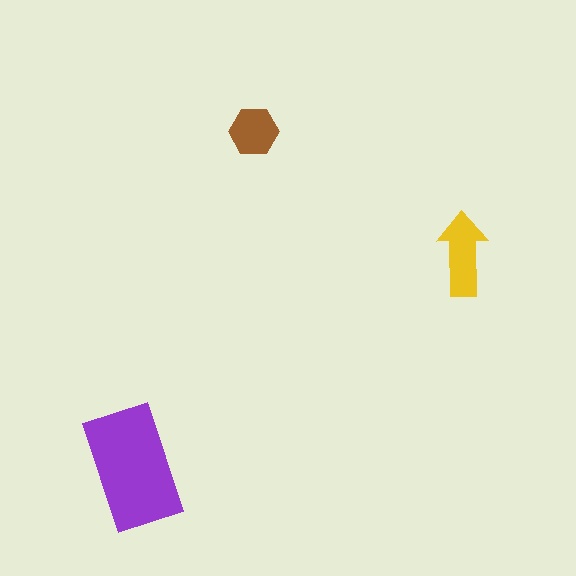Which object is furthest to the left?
The purple rectangle is leftmost.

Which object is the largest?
The purple rectangle.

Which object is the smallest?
The brown hexagon.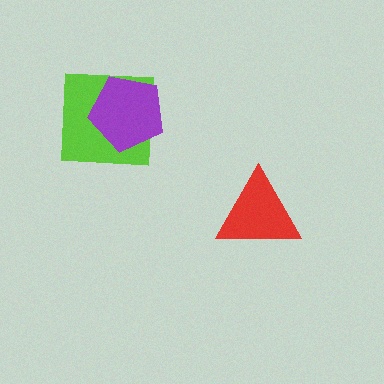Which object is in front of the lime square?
The purple pentagon is in front of the lime square.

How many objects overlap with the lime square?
1 object overlaps with the lime square.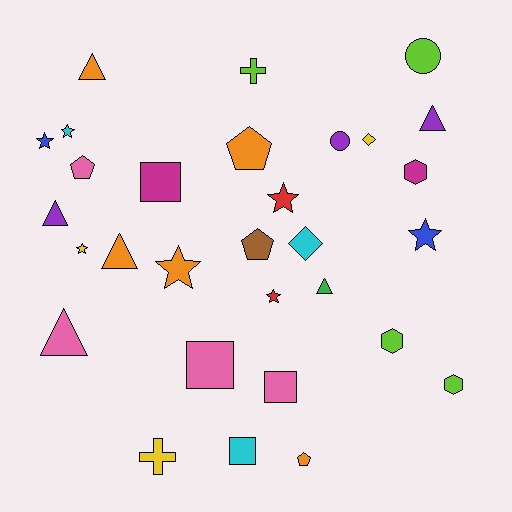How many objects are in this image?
There are 30 objects.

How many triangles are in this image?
There are 6 triangles.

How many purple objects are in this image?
There are 3 purple objects.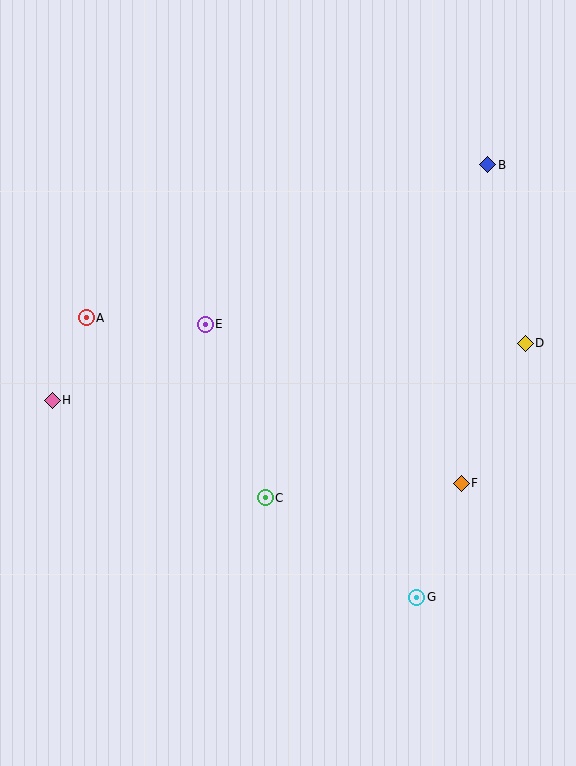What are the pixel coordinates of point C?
Point C is at (265, 498).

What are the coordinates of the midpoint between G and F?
The midpoint between G and F is at (439, 540).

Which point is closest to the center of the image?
Point E at (205, 324) is closest to the center.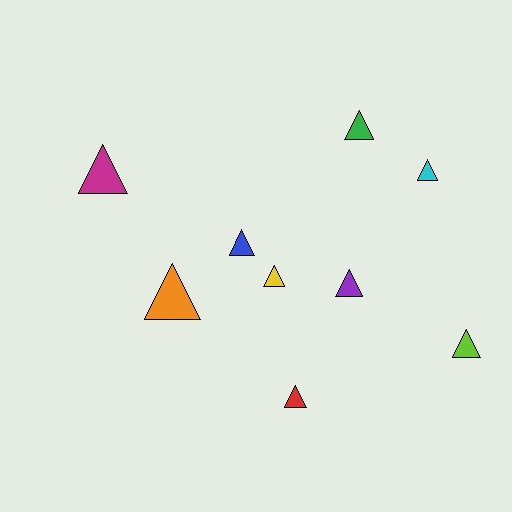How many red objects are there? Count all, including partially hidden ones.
There is 1 red object.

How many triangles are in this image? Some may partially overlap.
There are 9 triangles.